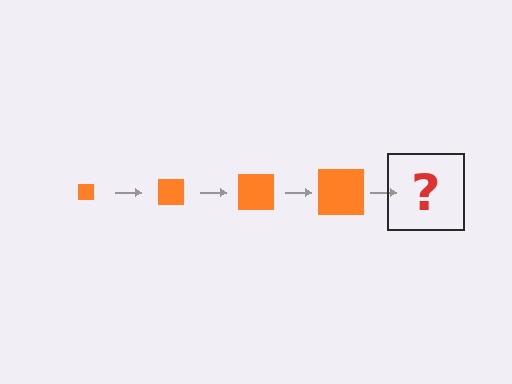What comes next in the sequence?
The next element should be an orange square, larger than the previous one.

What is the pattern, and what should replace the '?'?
The pattern is that the square gets progressively larger each step. The '?' should be an orange square, larger than the previous one.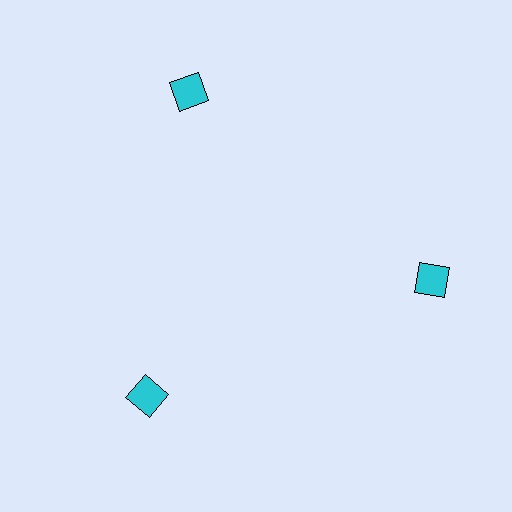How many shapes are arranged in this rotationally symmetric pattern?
There are 3 shapes, arranged in 3 groups of 1.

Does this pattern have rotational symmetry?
Yes, this pattern has 3-fold rotational symmetry. It looks the same after rotating 120 degrees around the center.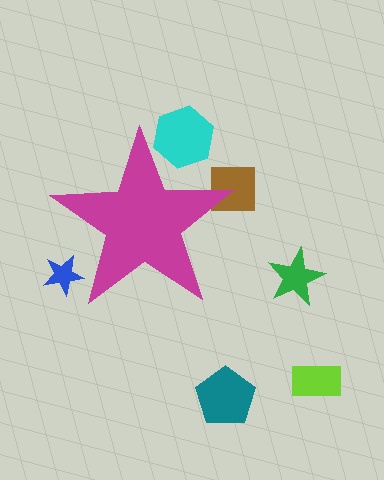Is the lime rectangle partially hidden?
No, the lime rectangle is fully visible.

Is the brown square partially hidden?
Yes, the brown square is partially hidden behind the magenta star.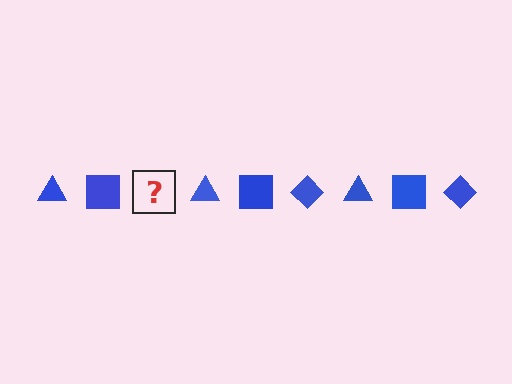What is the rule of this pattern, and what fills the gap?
The rule is that the pattern cycles through triangle, square, diamond shapes in blue. The gap should be filled with a blue diamond.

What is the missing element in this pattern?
The missing element is a blue diamond.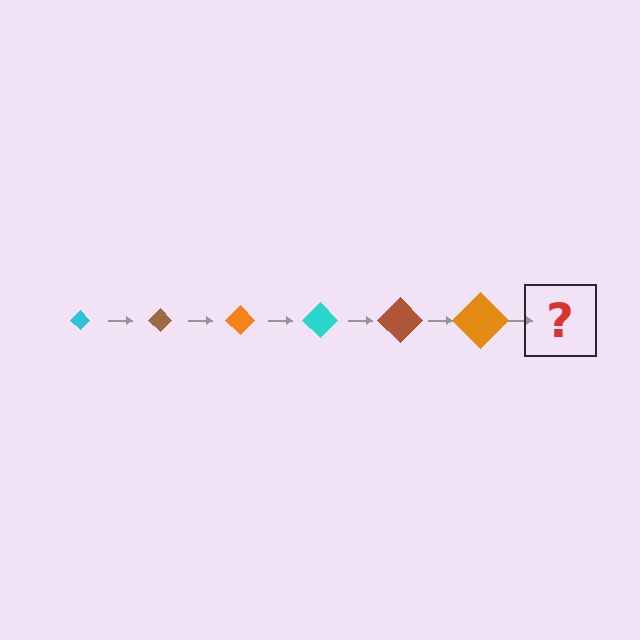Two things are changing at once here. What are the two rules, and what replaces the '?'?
The two rules are that the diamond grows larger each step and the color cycles through cyan, brown, and orange. The '?' should be a cyan diamond, larger than the previous one.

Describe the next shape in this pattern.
It should be a cyan diamond, larger than the previous one.